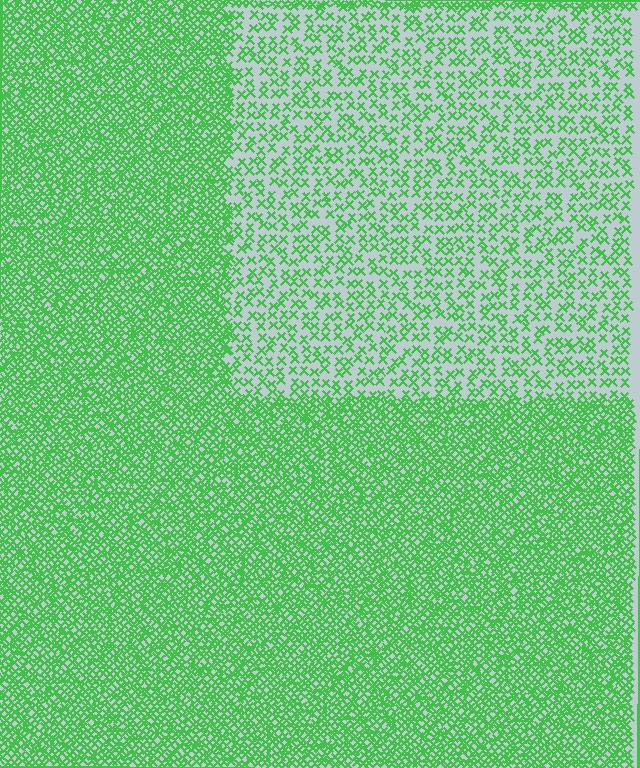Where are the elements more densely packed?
The elements are more densely packed outside the rectangle boundary.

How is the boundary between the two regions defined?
The boundary is defined by a change in element density (approximately 2.5x ratio). All elements are the same color, size, and shape.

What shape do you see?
I see a rectangle.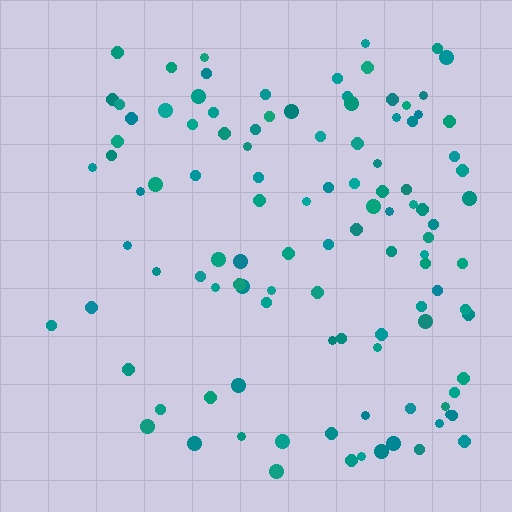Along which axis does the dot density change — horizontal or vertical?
Horizontal.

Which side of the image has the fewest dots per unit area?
The left.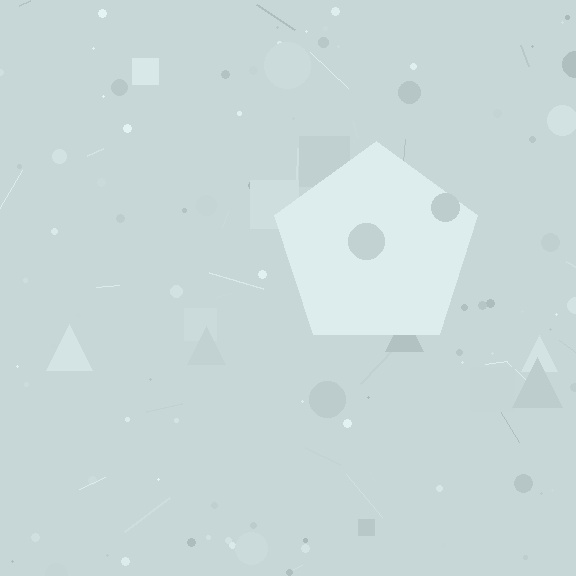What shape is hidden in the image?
A pentagon is hidden in the image.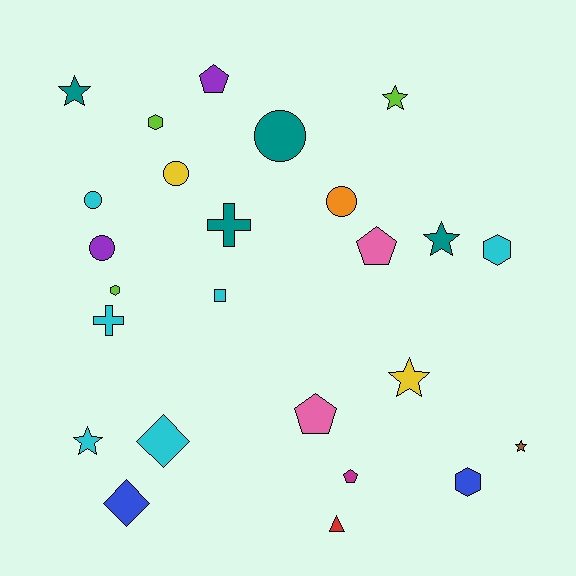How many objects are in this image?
There are 25 objects.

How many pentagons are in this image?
There are 4 pentagons.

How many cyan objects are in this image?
There are 6 cyan objects.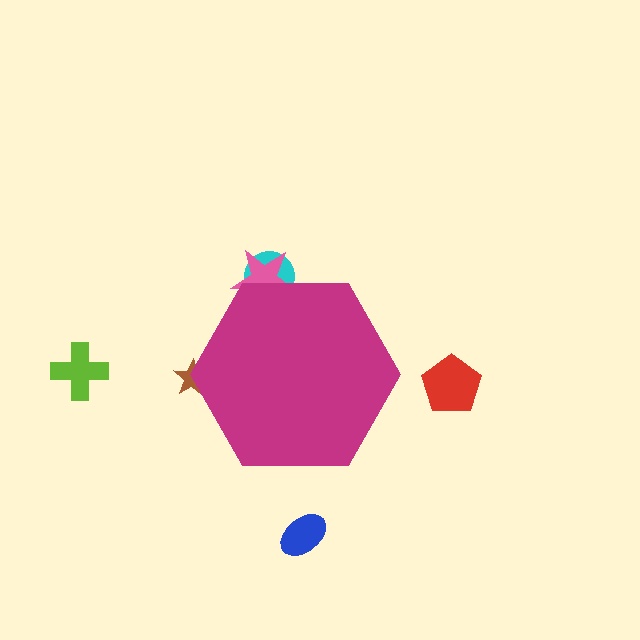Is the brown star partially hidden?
Yes, the brown star is partially hidden behind the magenta hexagon.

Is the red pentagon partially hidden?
No, the red pentagon is fully visible.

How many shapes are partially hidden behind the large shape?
3 shapes are partially hidden.